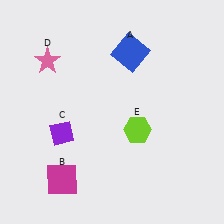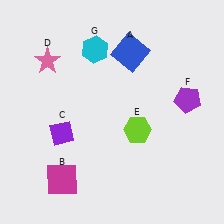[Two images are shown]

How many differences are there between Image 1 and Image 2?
There are 2 differences between the two images.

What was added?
A purple pentagon (F), a cyan hexagon (G) were added in Image 2.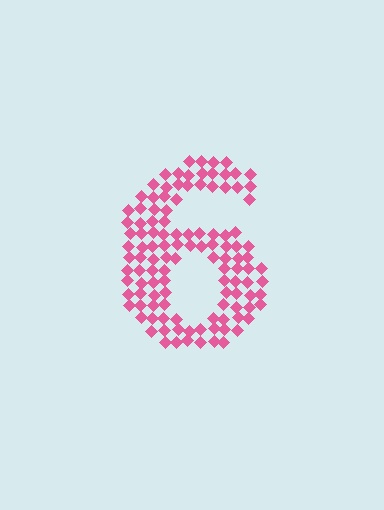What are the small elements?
The small elements are diamonds.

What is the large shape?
The large shape is the digit 6.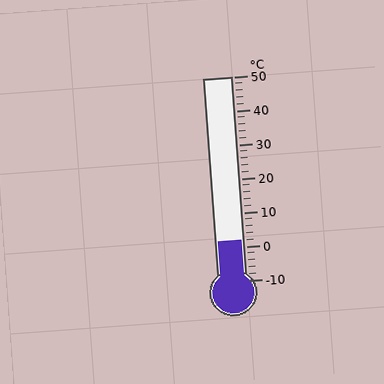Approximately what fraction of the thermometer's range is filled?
The thermometer is filled to approximately 20% of its range.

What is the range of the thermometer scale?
The thermometer scale ranges from -10°C to 50°C.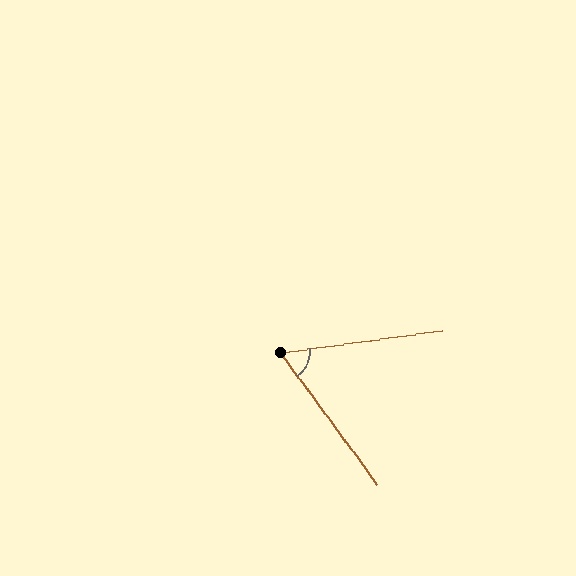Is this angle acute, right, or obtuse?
It is acute.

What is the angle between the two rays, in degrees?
Approximately 61 degrees.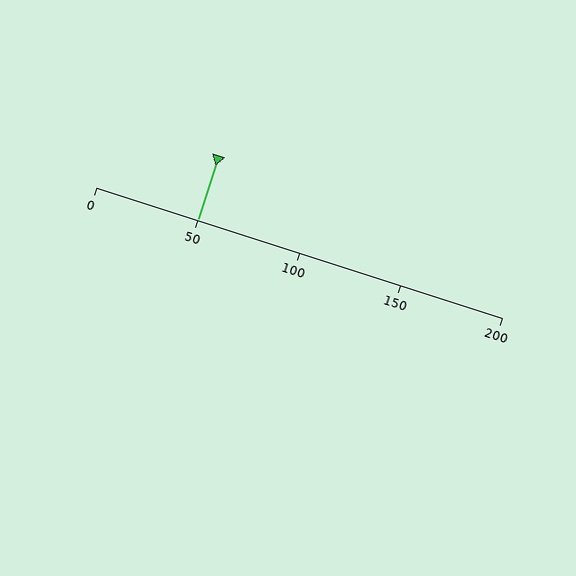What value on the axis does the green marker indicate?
The marker indicates approximately 50.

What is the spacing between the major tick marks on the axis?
The major ticks are spaced 50 apart.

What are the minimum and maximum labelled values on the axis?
The axis runs from 0 to 200.